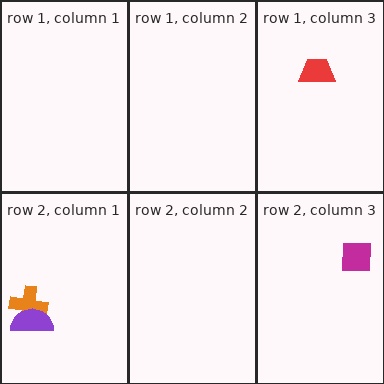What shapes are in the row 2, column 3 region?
The magenta square.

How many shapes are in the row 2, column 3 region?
1.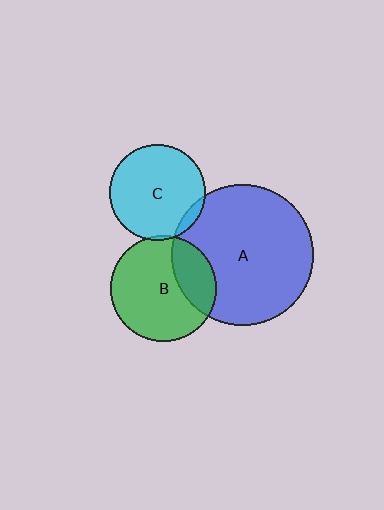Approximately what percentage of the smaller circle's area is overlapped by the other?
Approximately 5%.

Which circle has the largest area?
Circle A (blue).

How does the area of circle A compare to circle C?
Approximately 2.2 times.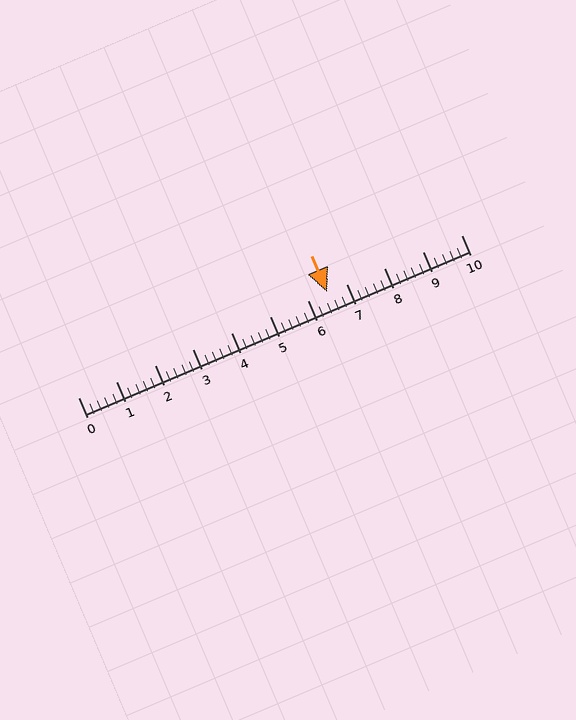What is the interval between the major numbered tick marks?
The major tick marks are spaced 1 units apart.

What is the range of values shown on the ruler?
The ruler shows values from 0 to 10.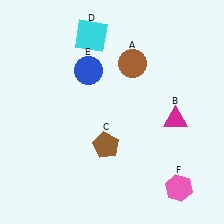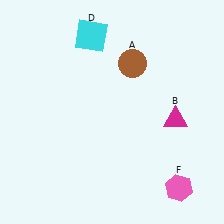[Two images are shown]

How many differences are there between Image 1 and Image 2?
There are 2 differences between the two images.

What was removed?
The blue circle (E), the brown pentagon (C) were removed in Image 2.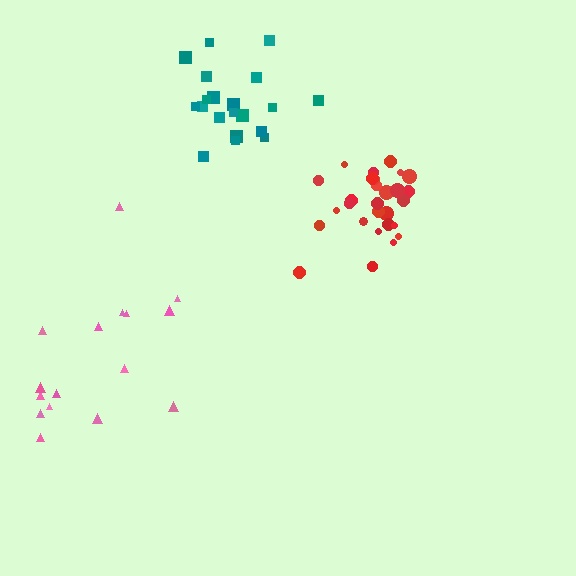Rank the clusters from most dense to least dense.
red, teal, pink.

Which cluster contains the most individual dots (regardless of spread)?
Red (29).